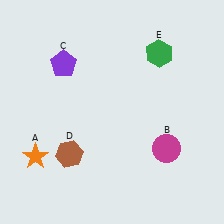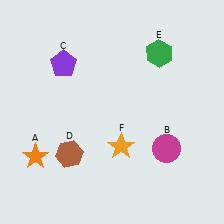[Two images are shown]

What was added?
An orange star (F) was added in Image 2.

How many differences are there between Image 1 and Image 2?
There is 1 difference between the two images.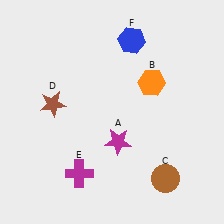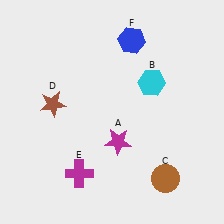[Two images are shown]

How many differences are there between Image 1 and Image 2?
There is 1 difference between the two images.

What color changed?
The hexagon (B) changed from orange in Image 1 to cyan in Image 2.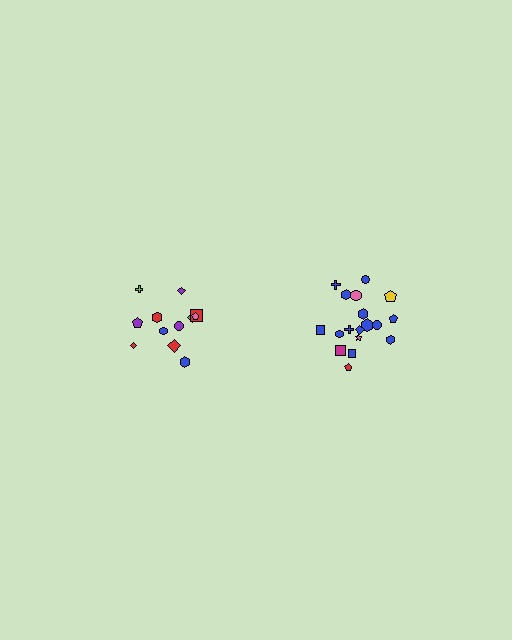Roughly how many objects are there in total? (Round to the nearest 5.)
Roughly 30 objects in total.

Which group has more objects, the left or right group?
The right group.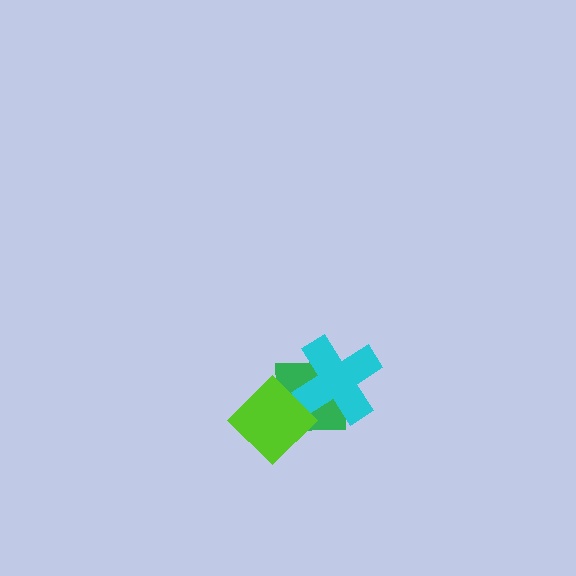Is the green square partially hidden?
Yes, it is partially covered by another shape.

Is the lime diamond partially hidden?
No, no other shape covers it.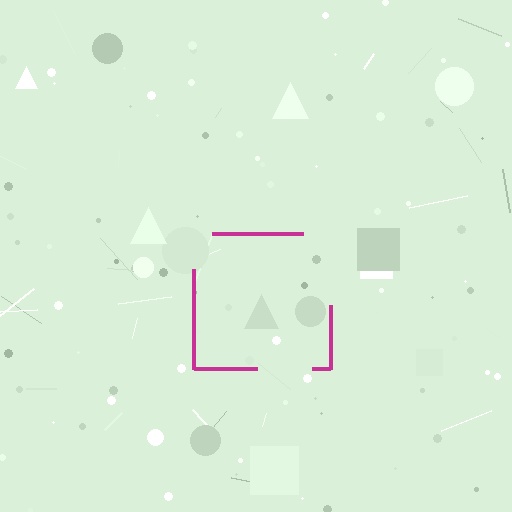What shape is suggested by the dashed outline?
The dashed outline suggests a square.